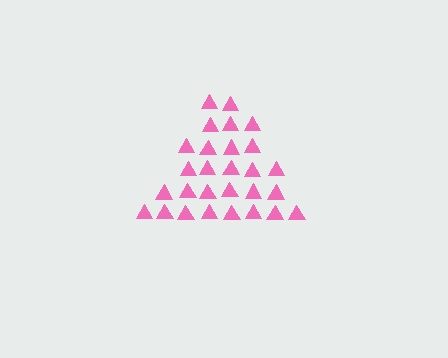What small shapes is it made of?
It is made of small triangles.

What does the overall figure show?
The overall figure shows a triangle.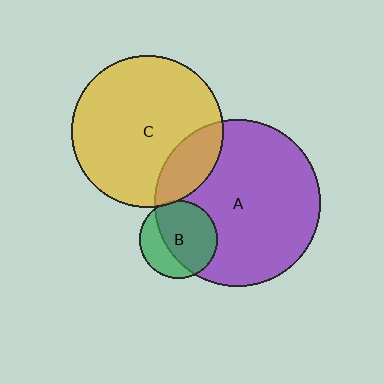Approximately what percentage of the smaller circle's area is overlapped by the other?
Approximately 65%.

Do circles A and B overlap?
Yes.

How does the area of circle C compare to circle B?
Approximately 3.8 times.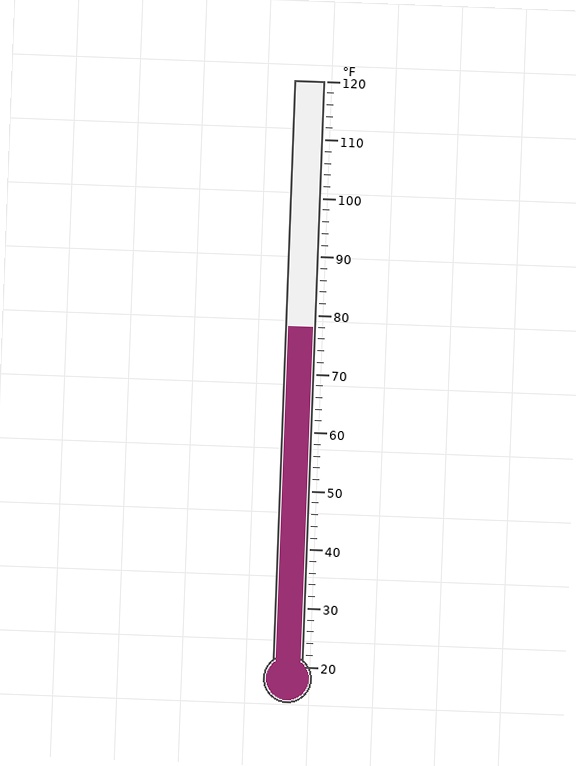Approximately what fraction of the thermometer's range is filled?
The thermometer is filled to approximately 60% of its range.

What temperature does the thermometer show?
The thermometer shows approximately 78°F.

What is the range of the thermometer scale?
The thermometer scale ranges from 20°F to 120°F.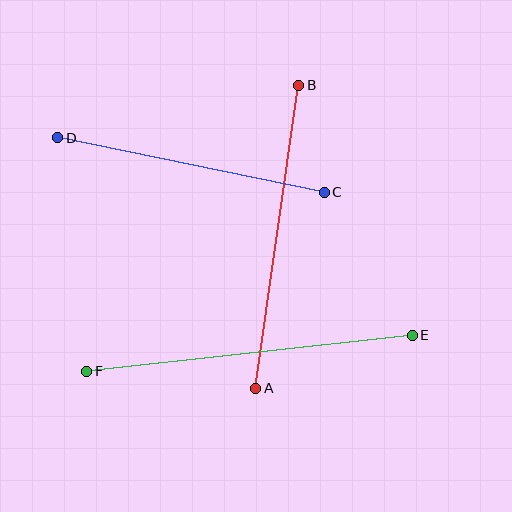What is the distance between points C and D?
The distance is approximately 272 pixels.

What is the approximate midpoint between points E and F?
The midpoint is at approximately (249, 353) pixels.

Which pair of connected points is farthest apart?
Points E and F are farthest apart.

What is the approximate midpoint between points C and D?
The midpoint is at approximately (191, 165) pixels.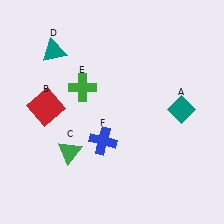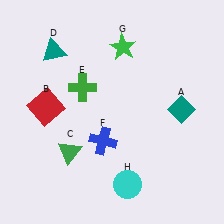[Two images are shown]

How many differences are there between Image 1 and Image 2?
There are 2 differences between the two images.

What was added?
A green star (G), a cyan circle (H) were added in Image 2.